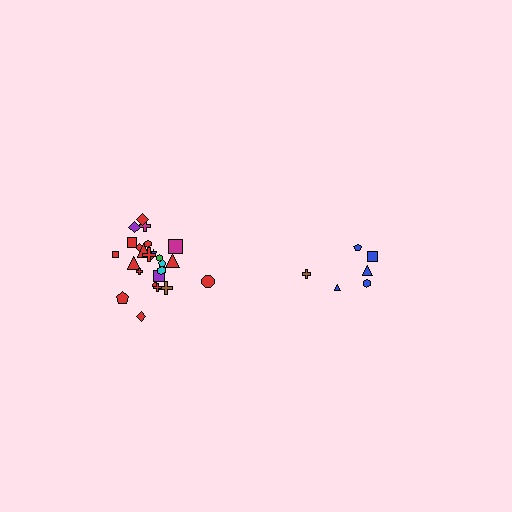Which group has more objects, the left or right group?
The left group.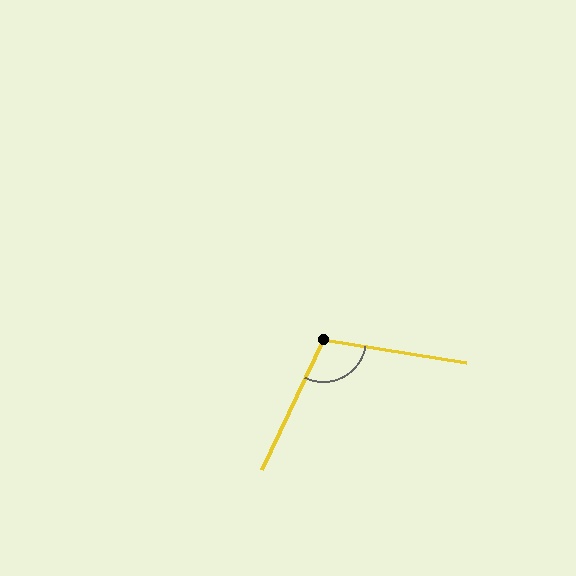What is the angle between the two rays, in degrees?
Approximately 106 degrees.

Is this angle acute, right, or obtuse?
It is obtuse.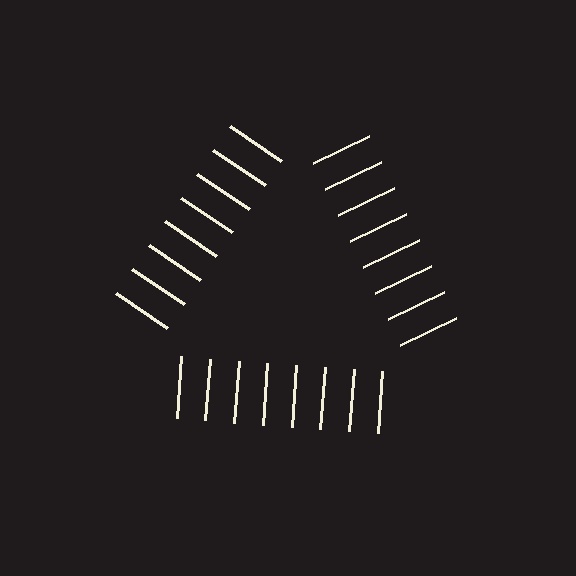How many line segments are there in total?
24 — 8 along each of the 3 edges.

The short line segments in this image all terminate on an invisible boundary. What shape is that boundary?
An illusory triangle — the line segments terminate on its edges but no continuous stroke is drawn.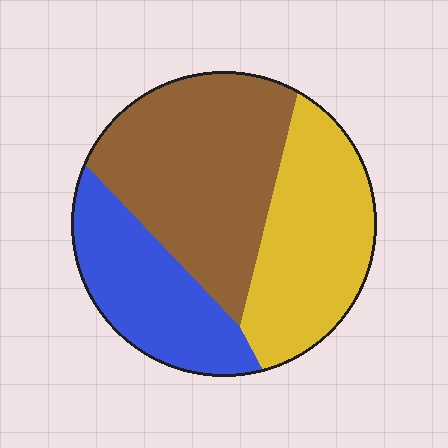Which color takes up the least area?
Blue, at roughly 25%.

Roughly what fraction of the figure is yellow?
Yellow takes up between a quarter and a half of the figure.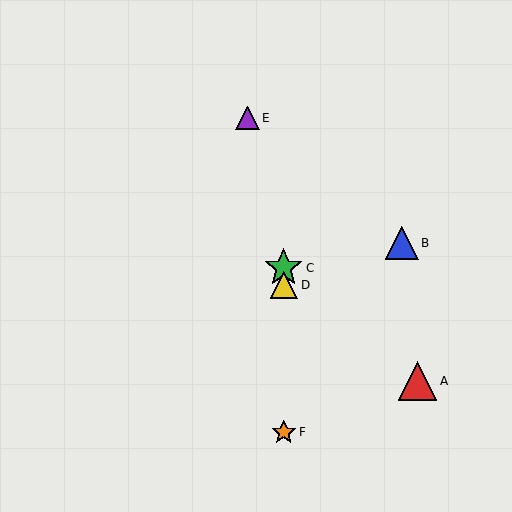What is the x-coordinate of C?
Object C is at x≈284.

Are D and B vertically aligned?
No, D is at x≈284 and B is at x≈402.